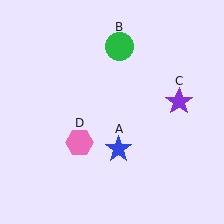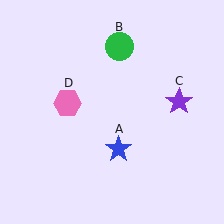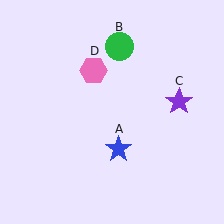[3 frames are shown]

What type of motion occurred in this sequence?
The pink hexagon (object D) rotated clockwise around the center of the scene.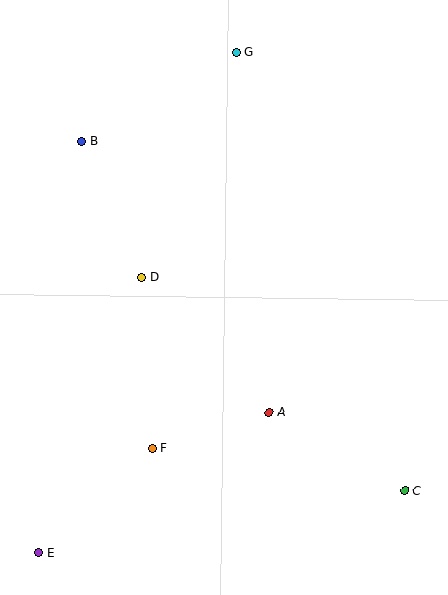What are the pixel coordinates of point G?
Point G is at (236, 52).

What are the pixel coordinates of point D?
Point D is at (142, 277).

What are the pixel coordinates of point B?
Point B is at (82, 141).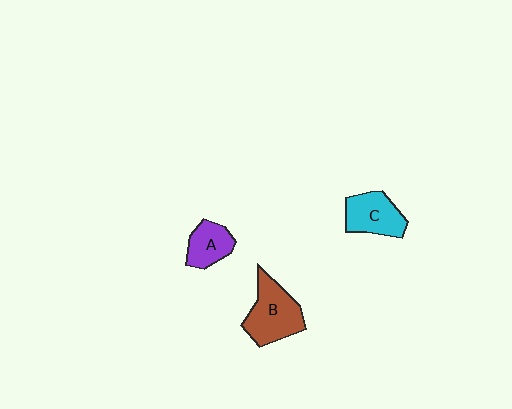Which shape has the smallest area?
Shape A (purple).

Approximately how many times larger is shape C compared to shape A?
Approximately 1.3 times.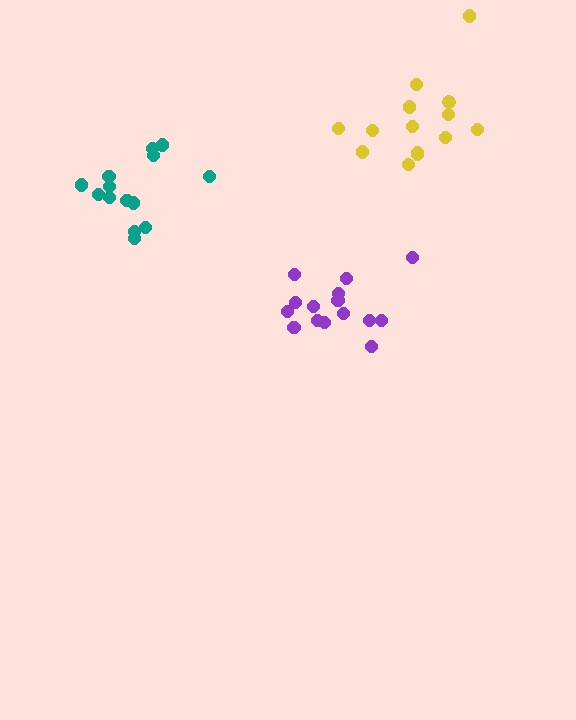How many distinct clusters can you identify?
There are 3 distinct clusters.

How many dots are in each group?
Group 1: 14 dots, Group 2: 14 dots, Group 3: 15 dots (43 total).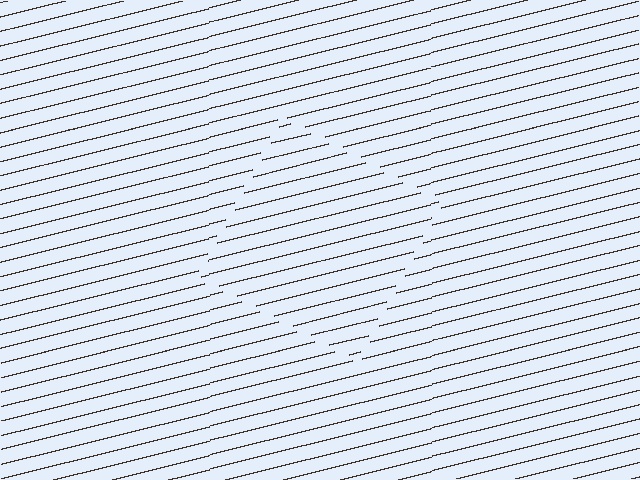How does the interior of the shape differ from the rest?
The interior of the shape contains the same grating, shifted by half a period — the contour is defined by the phase discontinuity where line-ends from the inner and outer gratings abut.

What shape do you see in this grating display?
An illusory square. The interior of the shape contains the same grating, shifted by half a period — the contour is defined by the phase discontinuity where line-ends from the inner and outer gratings abut.